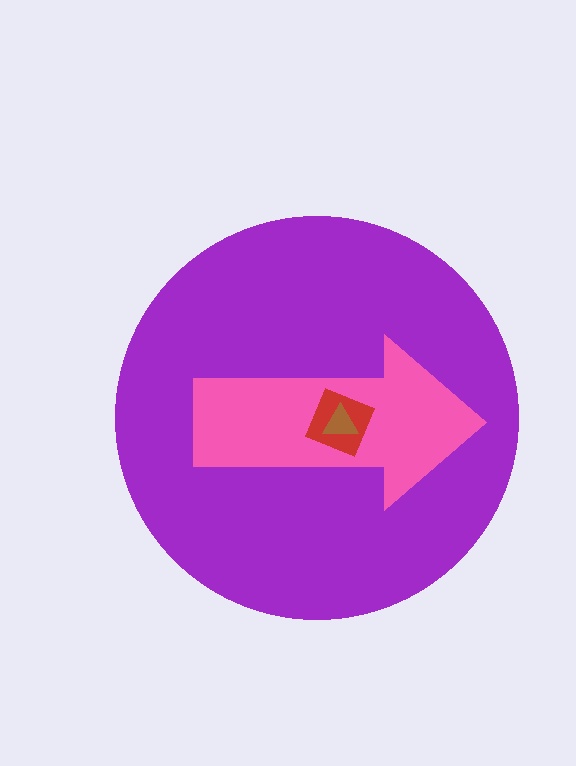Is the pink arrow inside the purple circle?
Yes.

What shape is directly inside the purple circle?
The pink arrow.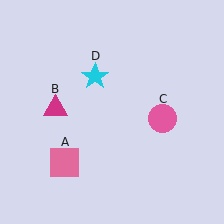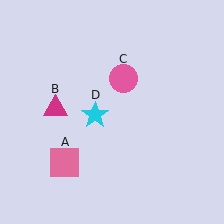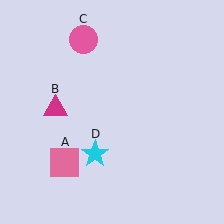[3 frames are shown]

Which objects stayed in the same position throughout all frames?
Pink square (object A) and magenta triangle (object B) remained stationary.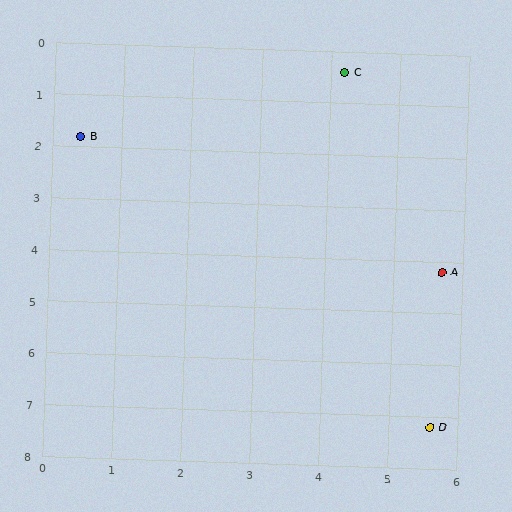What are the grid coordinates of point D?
Point D is at approximately (5.6, 7.2).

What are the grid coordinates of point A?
Point A is at approximately (5.7, 4.2).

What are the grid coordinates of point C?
Point C is at approximately (4.2, 0.4).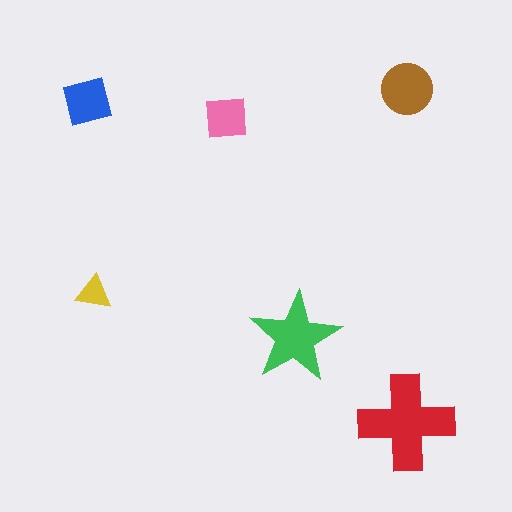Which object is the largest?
The red cross.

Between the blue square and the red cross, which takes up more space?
The red cross.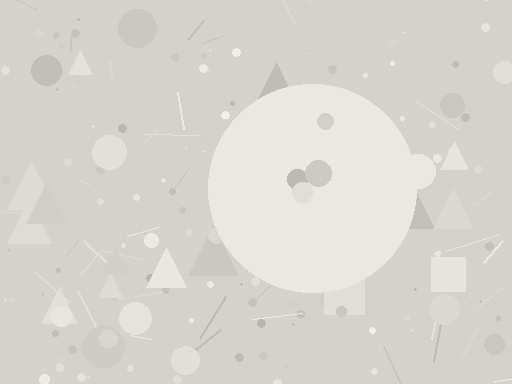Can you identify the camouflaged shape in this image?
The camouflaged shape is a circle.